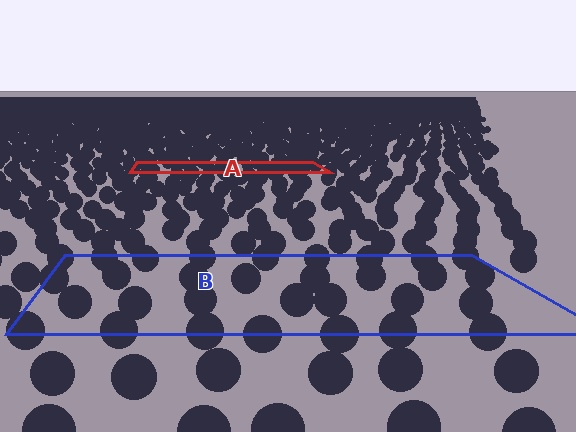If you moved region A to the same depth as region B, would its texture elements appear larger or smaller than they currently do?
They would appear larger. At a closer depth, the same texture elements are projected at a bigger on-screen size.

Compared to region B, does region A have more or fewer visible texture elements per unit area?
Region A has more texture elements per unit area — they are packed more densely because it is farther away.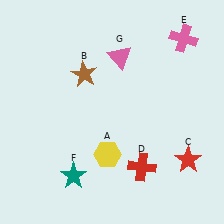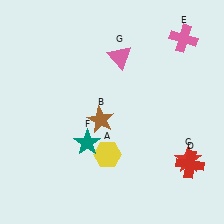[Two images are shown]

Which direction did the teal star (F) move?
The teal star (F) moved up.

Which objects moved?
The objects that moved are: the brown star (B), the red cross (D), the teal star (F).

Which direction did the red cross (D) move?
The red cross (D) moved right.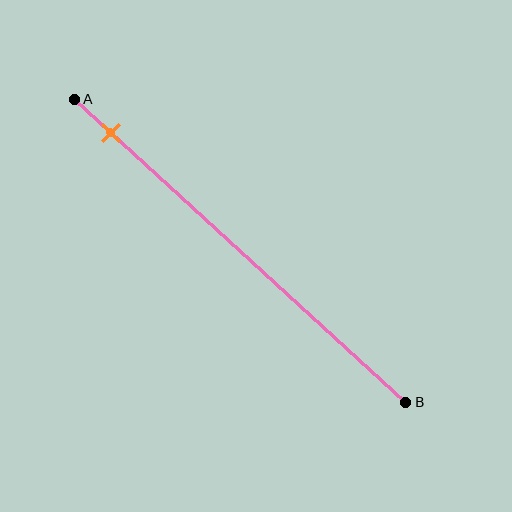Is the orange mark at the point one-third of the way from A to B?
No, the mark is at about 10% from A, not at the 33% one-third point.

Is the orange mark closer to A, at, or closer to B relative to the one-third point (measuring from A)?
The orange mark is closer to point A than the one-third point of segment AB.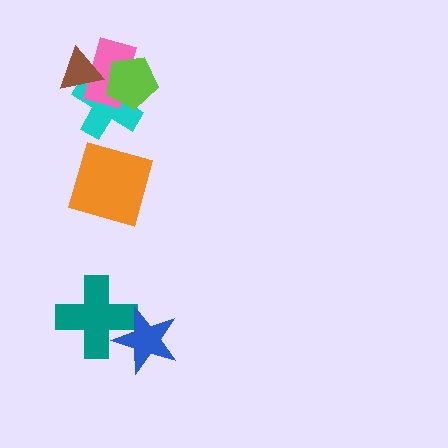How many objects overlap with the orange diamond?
0 objects overlap with the orange diamond.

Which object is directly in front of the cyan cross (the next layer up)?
The pink rectangle is directly in front of the cyan cross.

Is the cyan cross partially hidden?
Yes, it is partially covered by another shape.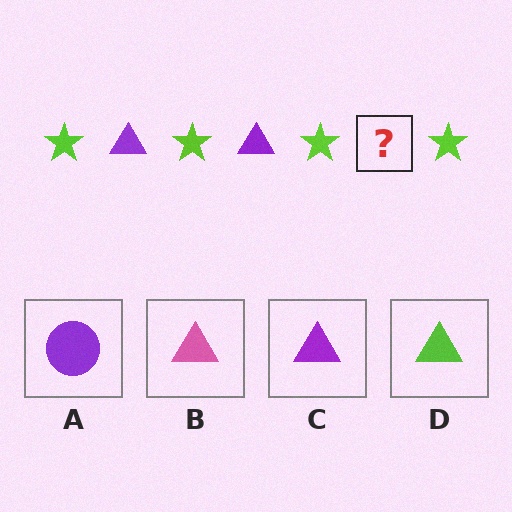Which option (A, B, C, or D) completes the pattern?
C.